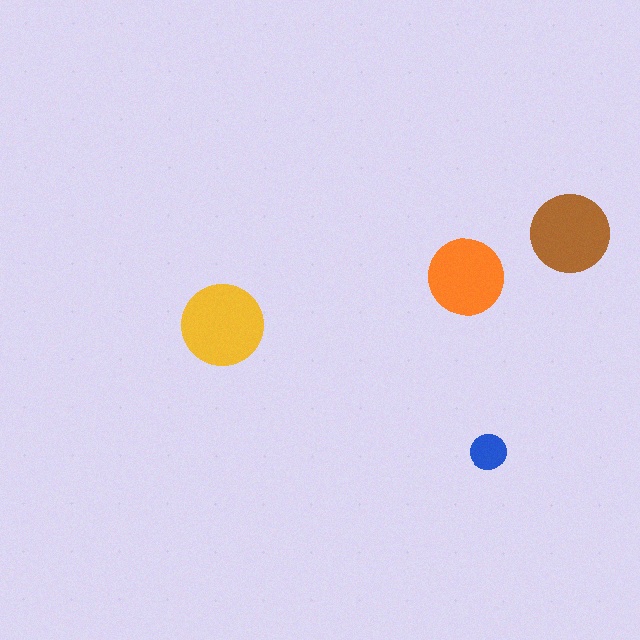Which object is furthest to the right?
The brown circle is rightmost.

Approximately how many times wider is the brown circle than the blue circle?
About 2 times wider.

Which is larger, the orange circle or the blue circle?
The orange one.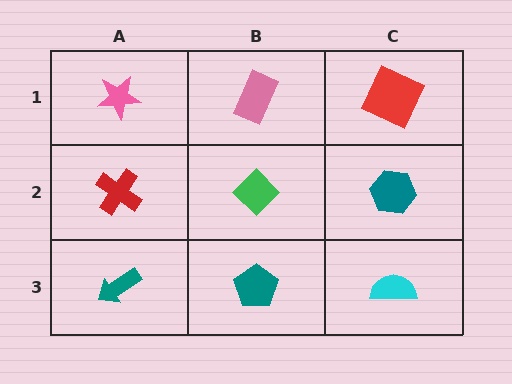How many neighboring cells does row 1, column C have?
2.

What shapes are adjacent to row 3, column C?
A teal hexagon (row 2, column C), a teal pentagon (row 3, column B).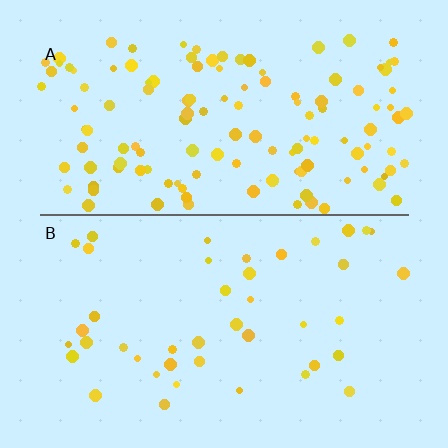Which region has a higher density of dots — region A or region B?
A (the top).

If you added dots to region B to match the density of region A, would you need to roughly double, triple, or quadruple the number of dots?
Approximately triple.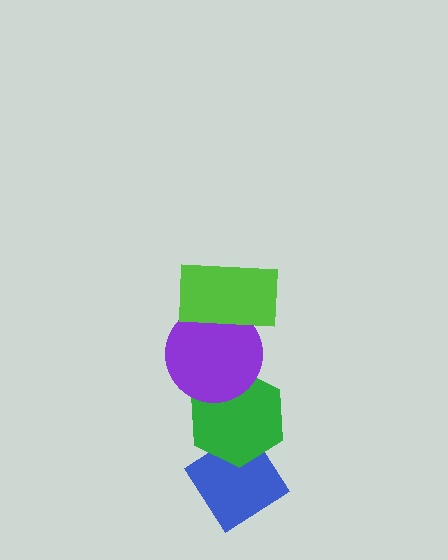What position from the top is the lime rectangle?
The lime rectangle is 1st from the top.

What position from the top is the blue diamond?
The blue diamond is 4th from the top.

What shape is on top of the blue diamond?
The green hexagon is on top of the blue diamond.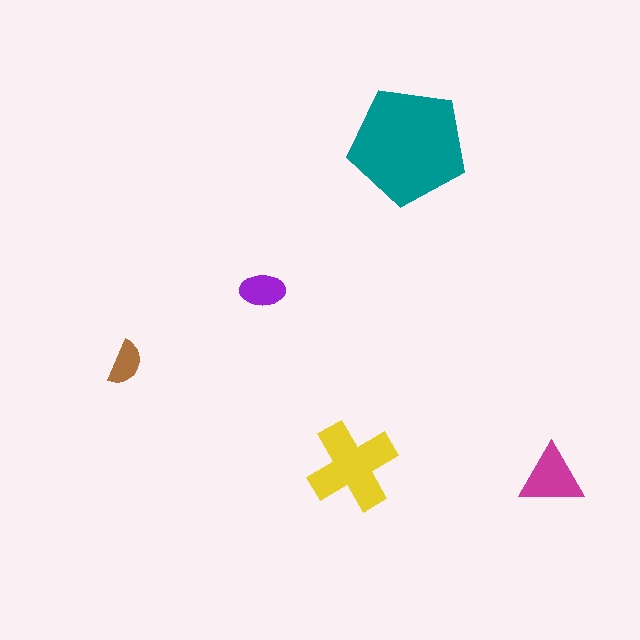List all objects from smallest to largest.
The brown semicircle, the purple ellipse, the magenta triangle, the yellow cross, the teal pentagon.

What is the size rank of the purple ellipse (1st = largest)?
4th.